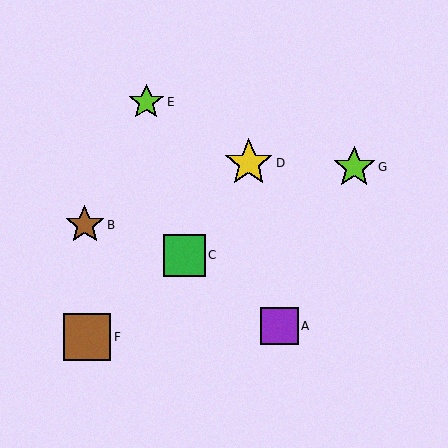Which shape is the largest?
The yellow star (labeled D) is the largest.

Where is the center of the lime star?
The center of the lime star is at (354, 167).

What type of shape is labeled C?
Shape C is a green square.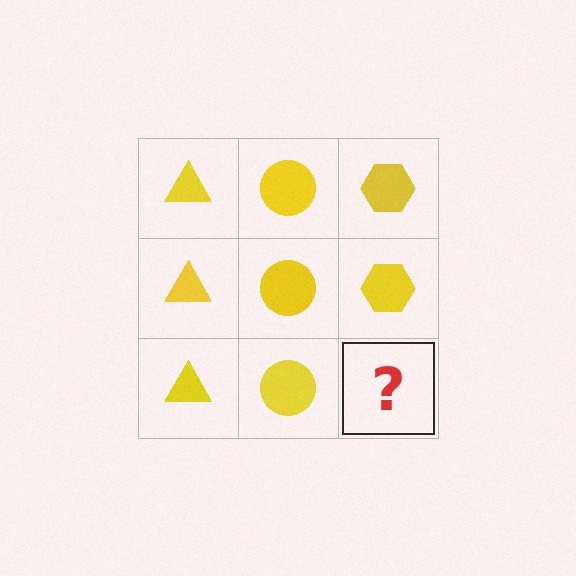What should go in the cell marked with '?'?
The missing cell should contain a yellow hexagon.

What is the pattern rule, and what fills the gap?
The rule is that each column has a consistent shape. The gap should be filled with a yellow hexagon.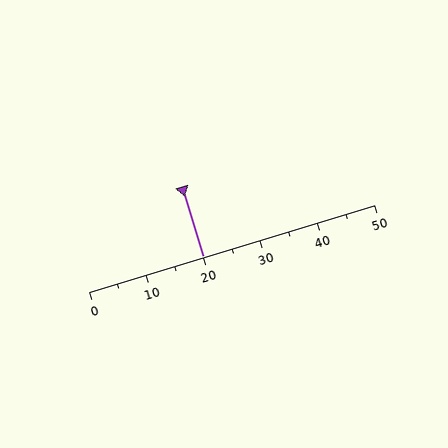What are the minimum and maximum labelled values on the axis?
The axis runs from 0 to 50.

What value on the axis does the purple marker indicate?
The marker indicates approximately 20.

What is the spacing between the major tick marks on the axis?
The major ticks are spaced 10 apart.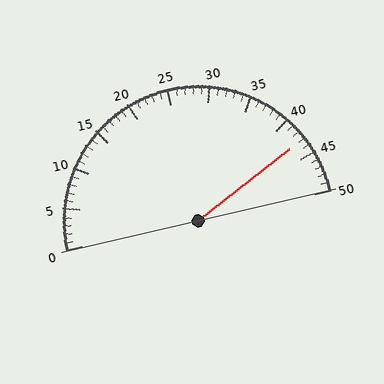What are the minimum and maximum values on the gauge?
The gauge ranges from 0 to 50.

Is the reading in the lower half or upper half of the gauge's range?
The reading is in the upper half of the range (0 to 50).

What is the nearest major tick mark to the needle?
The nearest major tick mark is 45.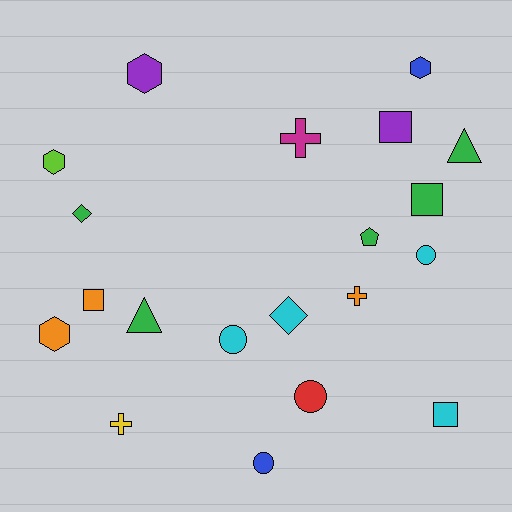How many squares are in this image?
There are 4 squares.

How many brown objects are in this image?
There are no brown objects.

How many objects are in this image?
There are 20 objects.